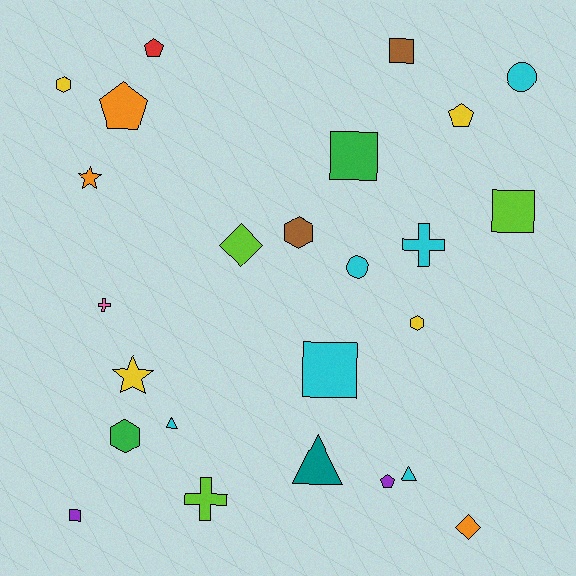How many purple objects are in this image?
There are 2 purple objects.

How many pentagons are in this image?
There are 4 pentagons.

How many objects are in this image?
There are 25 objects.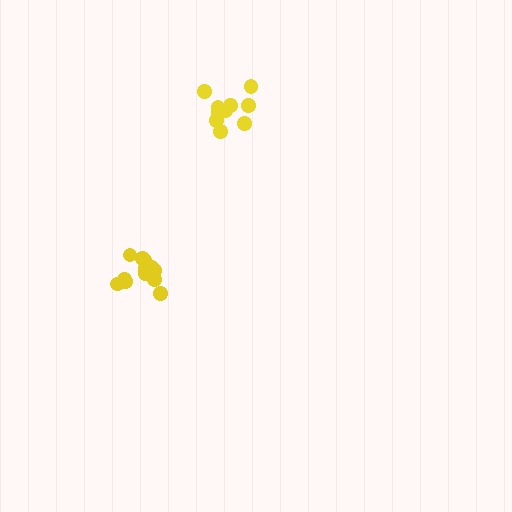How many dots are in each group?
Group 1: 12 dots, Group 2: 10 dots (22 total).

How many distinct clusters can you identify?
There are 2 distinct clusters.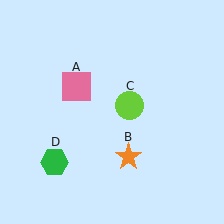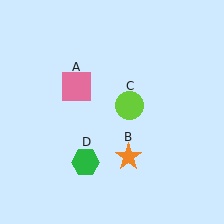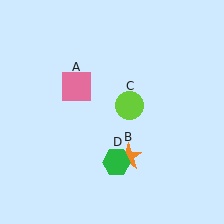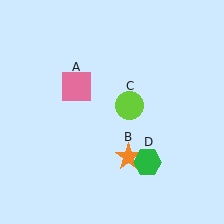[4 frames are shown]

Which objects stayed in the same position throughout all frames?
Pink square (object A) and orange star (object B) and lime circle (object C) remained stationary.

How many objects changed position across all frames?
1 object changed position: green hexagon (object D).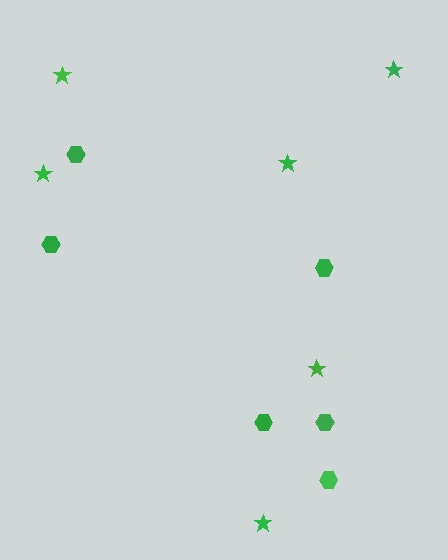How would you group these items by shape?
There are 2 groups: one group of hexagons (6) and one group of stars (6).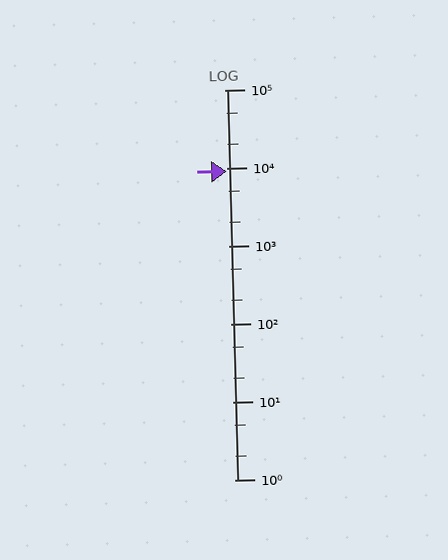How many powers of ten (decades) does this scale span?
The scale spans 5 decades, from 1 to 100000.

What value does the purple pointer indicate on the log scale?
The pointer indicates approximately 9000.